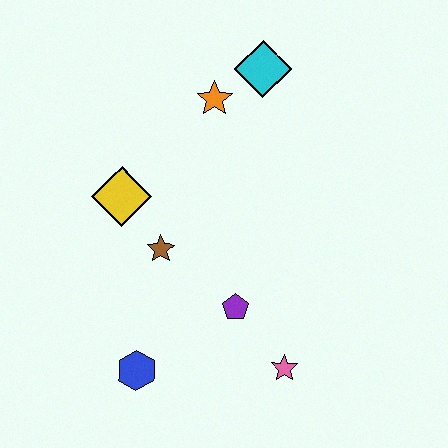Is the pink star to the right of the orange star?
Yes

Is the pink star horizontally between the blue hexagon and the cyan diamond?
No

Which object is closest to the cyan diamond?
The orange star is closest to the cyan diamond.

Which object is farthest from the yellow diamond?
The pink star is farthest from the yellow diamond.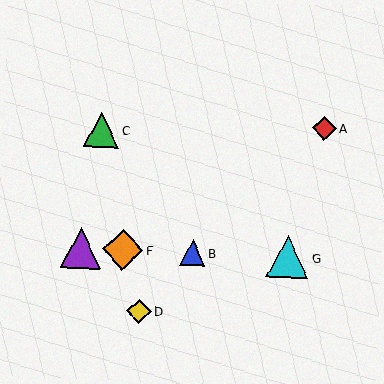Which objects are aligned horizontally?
Objects B, E, F, G are aligned horizontally.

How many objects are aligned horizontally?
4 objects (B, E, F, G) are aligned horizontally.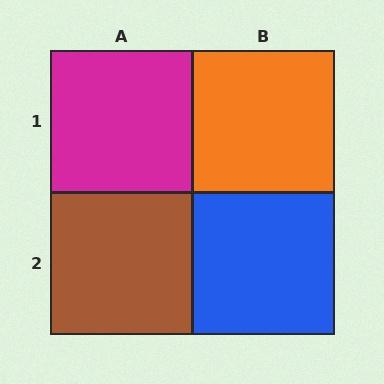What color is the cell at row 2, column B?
Blue.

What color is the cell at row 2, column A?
Brown.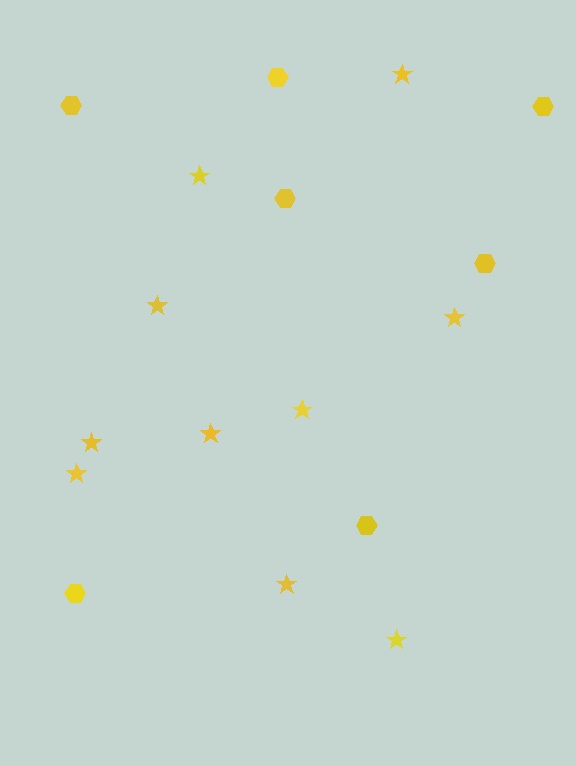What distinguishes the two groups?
There are 2 groups: one group of hexagons (7) and one group of stars (10).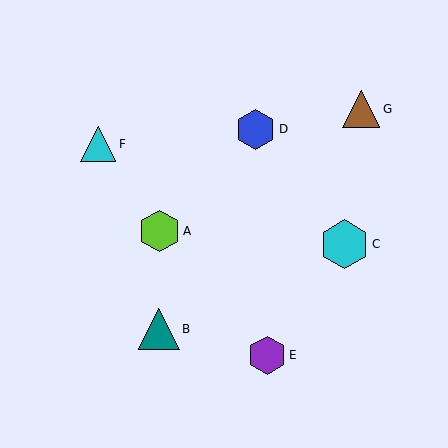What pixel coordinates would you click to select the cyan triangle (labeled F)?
Click at (98, 144) to select the cyan triangle F.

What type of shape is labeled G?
Shape G is a brown triangle.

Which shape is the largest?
The cyan hexagon (labeled C) is the largest.